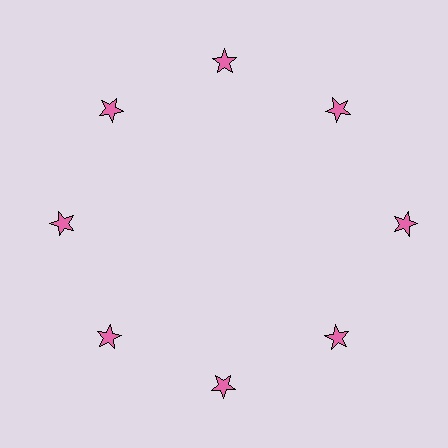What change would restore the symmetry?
The symmetry would be restored by moving it inward, back onto the ring so that all 8 stars sit at equal angles and equal distance from the center.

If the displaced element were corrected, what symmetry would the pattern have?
It would have 8-fold rotational symmetry — the pattern would map onto itself every 45 degrees.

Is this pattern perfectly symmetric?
No. The 8 pink stars are arranged in a ring, but one element near the 3 o'clock position is pushed outward from the center, breaking the 8-fold rotational symmetry.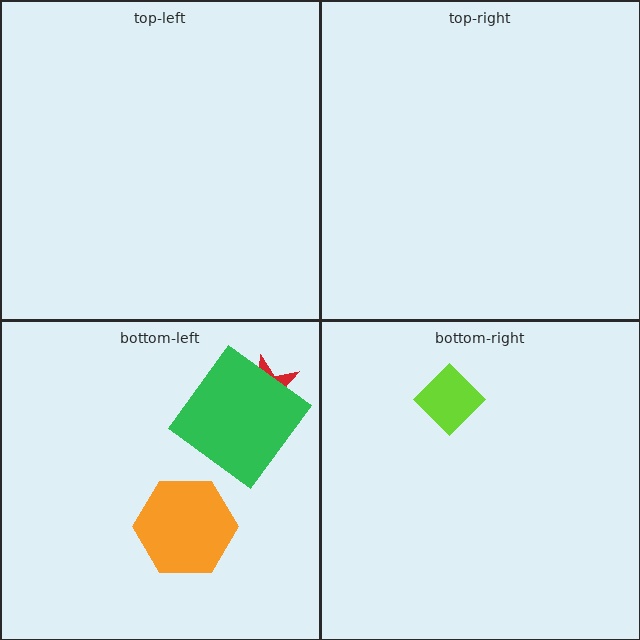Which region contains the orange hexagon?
The bottom-left region.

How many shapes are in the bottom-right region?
1.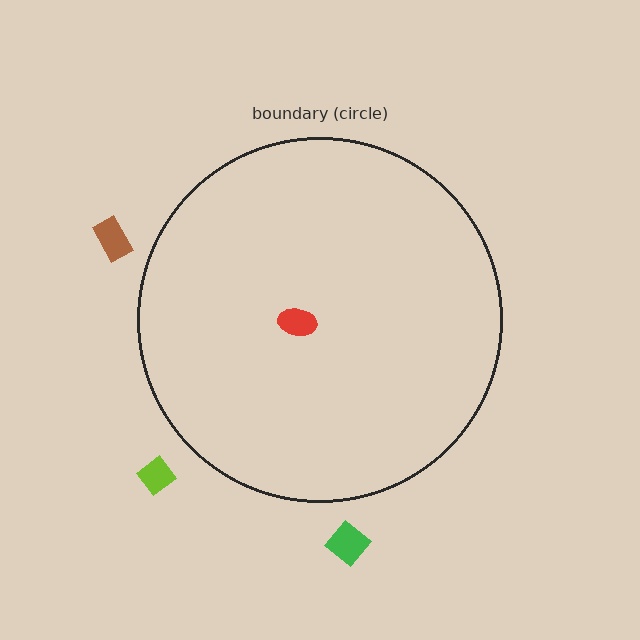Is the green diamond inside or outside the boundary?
Outside.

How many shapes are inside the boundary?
1 inside, 3 outside.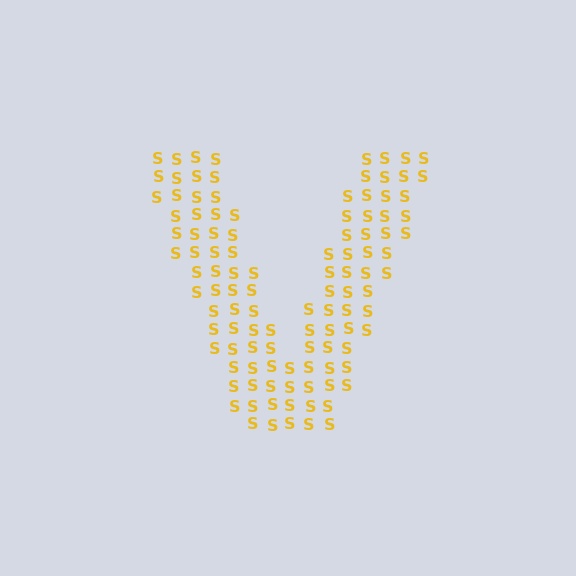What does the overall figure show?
The overall figure shows the letter V.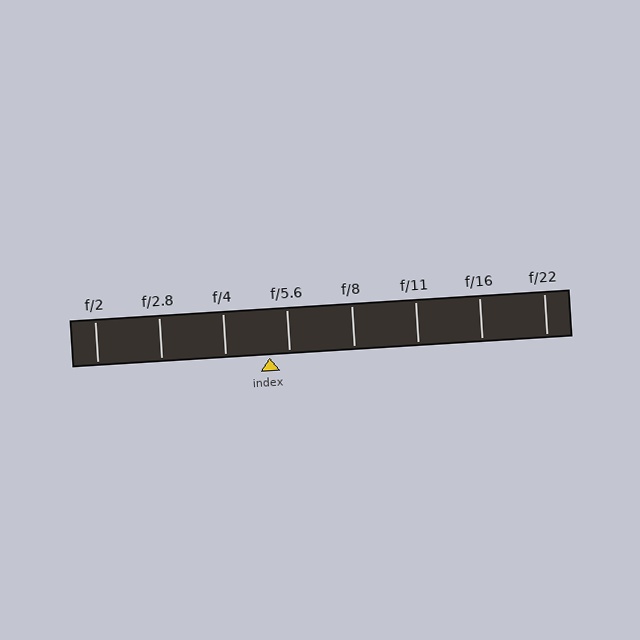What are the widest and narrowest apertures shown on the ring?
The widest aperture shown is f/2 and the narrowest is f/22.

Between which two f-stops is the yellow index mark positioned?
The index mark is between f/4 and f/5.6.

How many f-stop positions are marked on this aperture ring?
There are 8 f-stop positions marked.